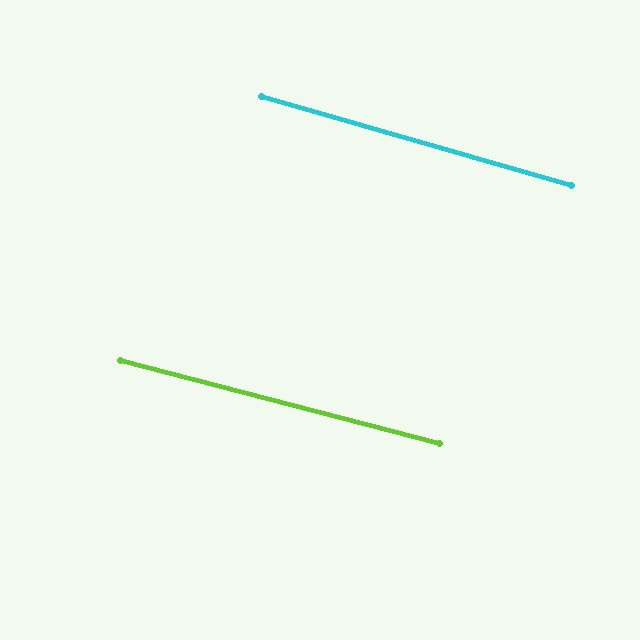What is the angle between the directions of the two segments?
Approximately 1 degree.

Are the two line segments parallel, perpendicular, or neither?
Parallel — their directions differ by only 1.4°.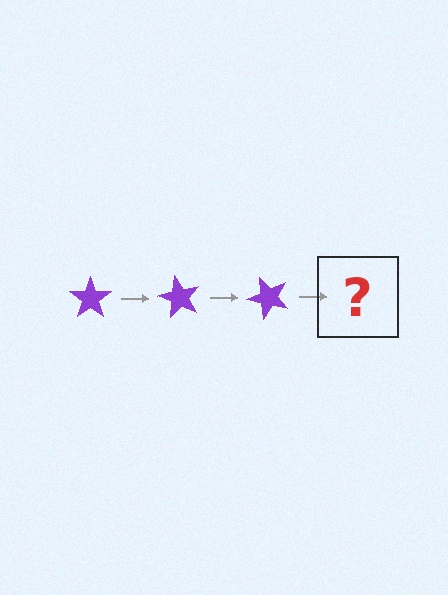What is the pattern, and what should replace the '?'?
The pattern is that the star rotates 60 degrees each step. The '?' should be a purple star rotated 180 degrees.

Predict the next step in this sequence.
The next step is a purple star rotated 180 degrees.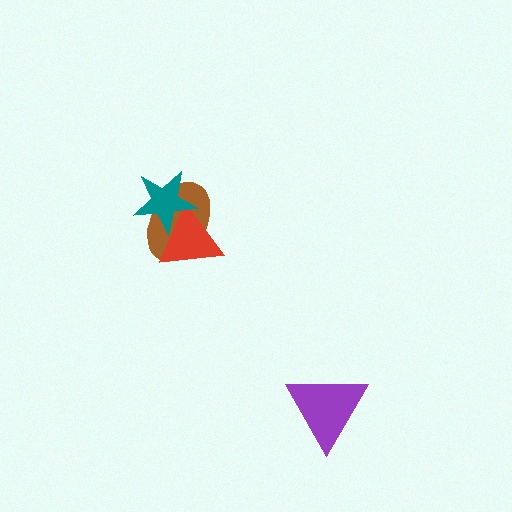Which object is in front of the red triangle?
The teal star is in front of the red triangle.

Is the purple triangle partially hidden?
No, no other shape covers it.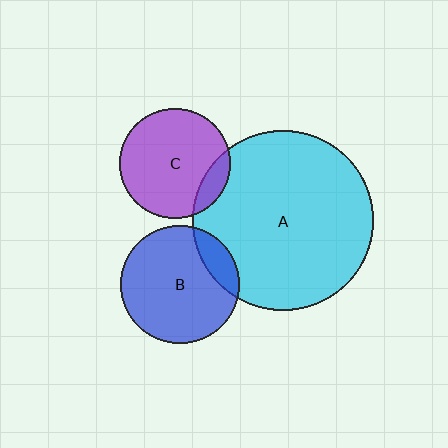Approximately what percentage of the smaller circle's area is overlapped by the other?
Approximately 15%.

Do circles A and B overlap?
Yes.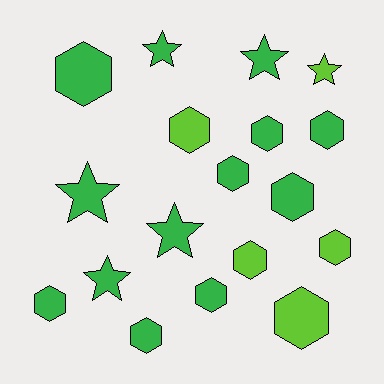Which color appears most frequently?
Green, with 13 objects.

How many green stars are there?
There are 5 green stars.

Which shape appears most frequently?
Hexagon, with 12 objects.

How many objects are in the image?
There are 18 objects.